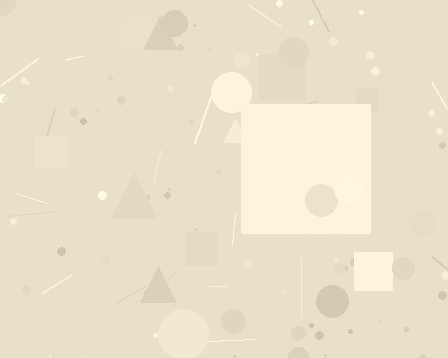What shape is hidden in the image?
A square is hidden in the image.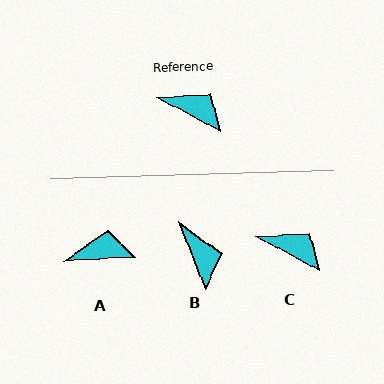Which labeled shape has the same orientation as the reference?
C.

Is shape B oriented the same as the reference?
No, it is off by about 40 degrees.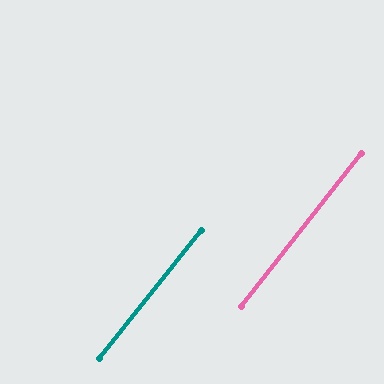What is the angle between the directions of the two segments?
Approximately 1 degree.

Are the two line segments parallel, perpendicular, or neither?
Parallel — their directions differ by only 0.6°.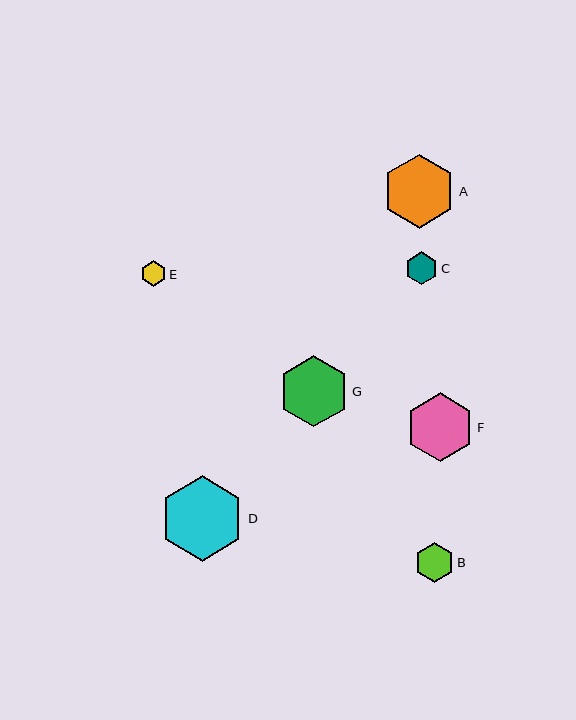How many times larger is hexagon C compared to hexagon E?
Hexagon C is approximately 1.3 times the size of hexagon E.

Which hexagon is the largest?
Hexagon D is the largest with a size of approximately 85 pixels.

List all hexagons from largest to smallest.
From largest to smallest: D, A, G, F, B, C, E.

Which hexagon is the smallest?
Hexagon E is the smallest with a size of approximately 26 pixels.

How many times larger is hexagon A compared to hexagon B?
Hexagon A is approximately 1.8 times the size of hexagon B.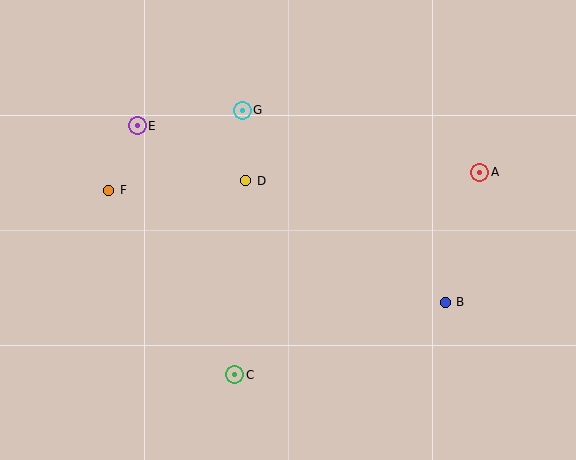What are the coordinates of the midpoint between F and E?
The midpoint between F and E is at (123, 158).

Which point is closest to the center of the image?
Point D at (246, 181) is closest to the center.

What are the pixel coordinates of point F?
Point F is at (109, 190).